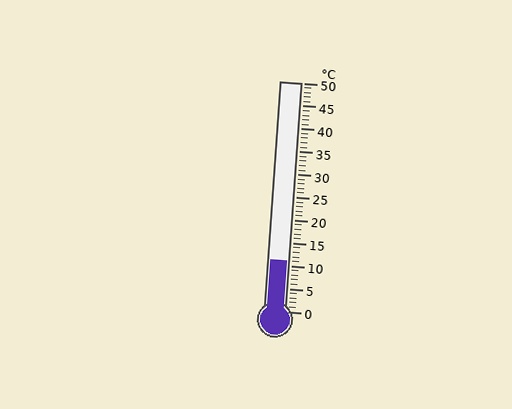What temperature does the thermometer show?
The thermometer shows approximately 11°C.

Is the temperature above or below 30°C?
The temperature is below 30°C.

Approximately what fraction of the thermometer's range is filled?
The thermometer is filled to approximately 20% of its range.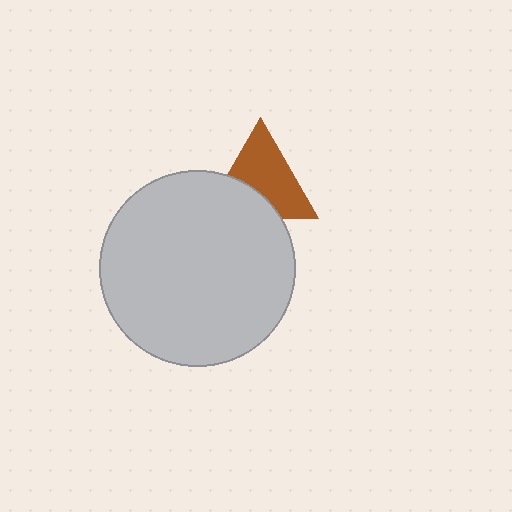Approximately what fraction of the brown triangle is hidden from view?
Roughly 35% of the brown triangle is hidden behind the light gray circle.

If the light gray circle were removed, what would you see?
You would see the complete brown triangle.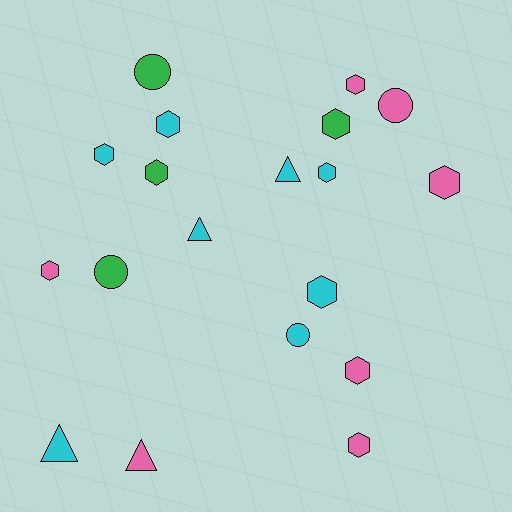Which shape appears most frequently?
Hexagon, with 11 objects.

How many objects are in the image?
There are 19 objects.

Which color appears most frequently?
Cyan, with 8 objects.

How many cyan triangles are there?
There are 3 cyan triangles.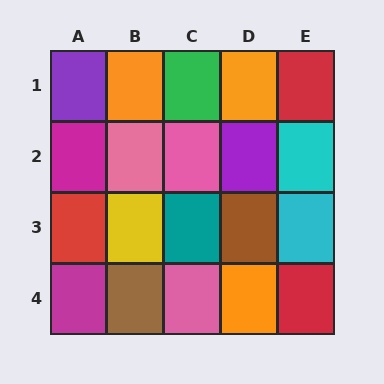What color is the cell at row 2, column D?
Purple.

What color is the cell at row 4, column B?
Brown.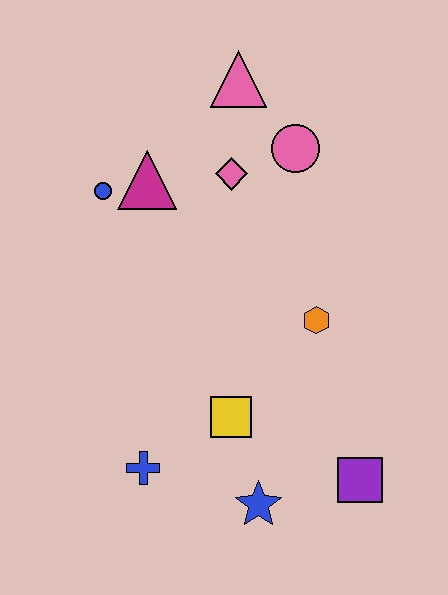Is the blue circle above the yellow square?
Yes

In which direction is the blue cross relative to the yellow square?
The blue cross is to the left of the yellow square.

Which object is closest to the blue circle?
The magenta triangle is closest to the blue circle.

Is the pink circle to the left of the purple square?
Yes